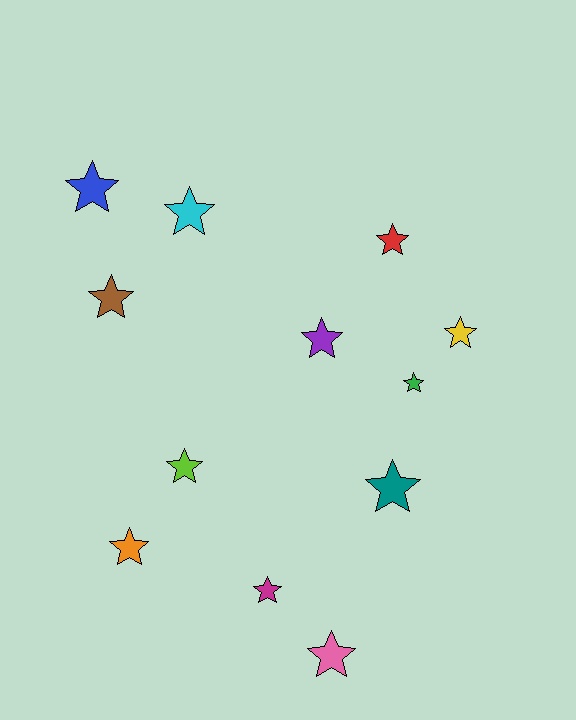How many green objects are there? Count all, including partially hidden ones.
There is 1 green object.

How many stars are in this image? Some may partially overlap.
There are 12 stars.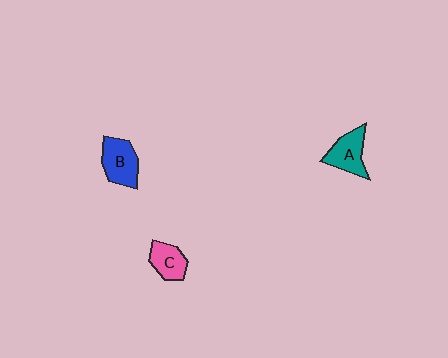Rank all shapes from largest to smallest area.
From largest to smallest: B (blue), A (teal), C (pink).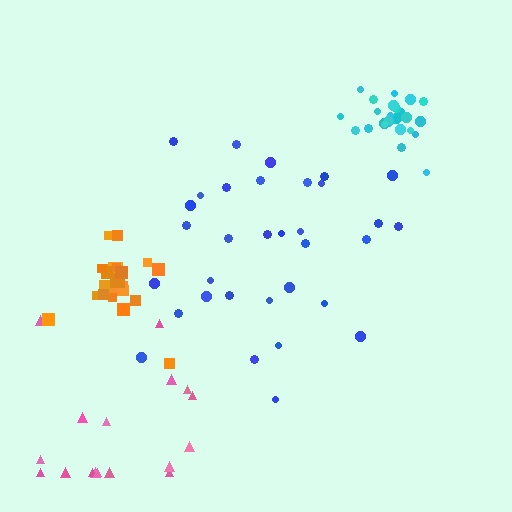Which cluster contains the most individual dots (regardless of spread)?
Blue (33).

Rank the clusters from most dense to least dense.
cyan, orange, blue, pink.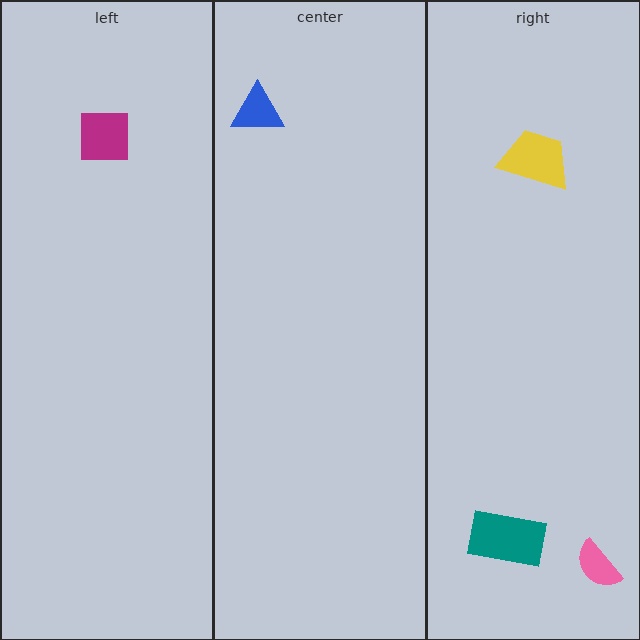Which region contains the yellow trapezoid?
The right region.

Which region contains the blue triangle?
The center region.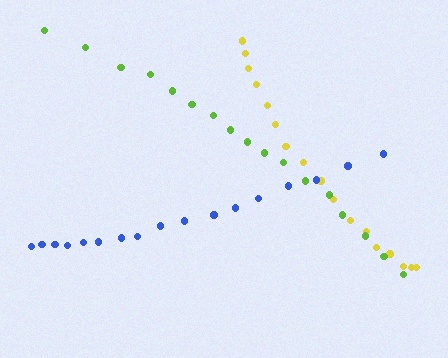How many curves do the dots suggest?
There are 3 distinct paths.